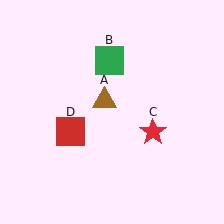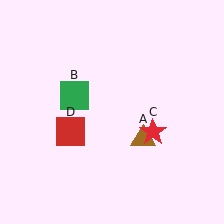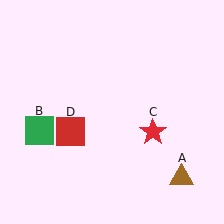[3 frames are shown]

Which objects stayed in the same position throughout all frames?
Red star (object C) and red square (object D) remained stationary.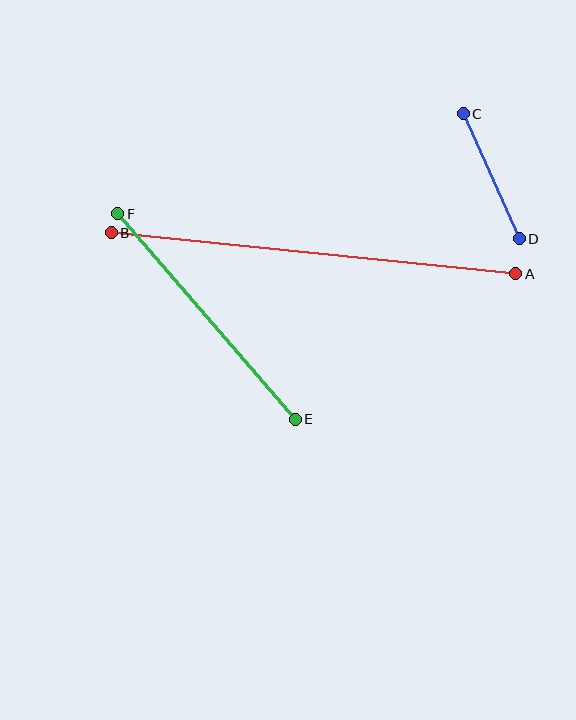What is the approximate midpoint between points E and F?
The midpoint is at approximately (207, 317) pixels.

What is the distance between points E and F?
The distance is approximately 272 pixels.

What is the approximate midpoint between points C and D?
The midpoint is at approximately (491, 176) pixels.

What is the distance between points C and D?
The distance is approximately 137 pixels.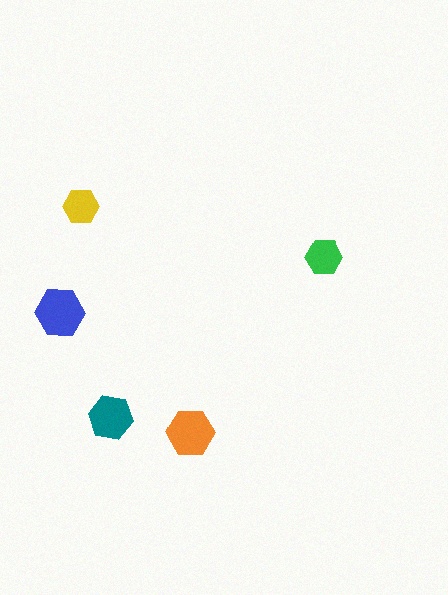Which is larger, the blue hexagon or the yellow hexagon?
The blue one.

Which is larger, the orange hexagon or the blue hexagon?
The blue one.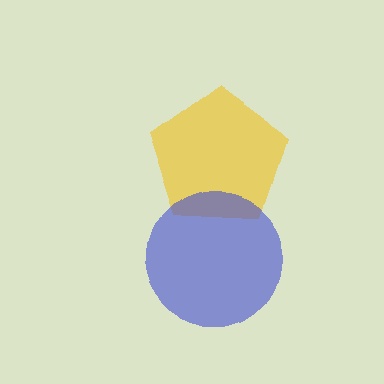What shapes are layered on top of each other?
The layered shapes are: a yellow pentagon, a blue circle.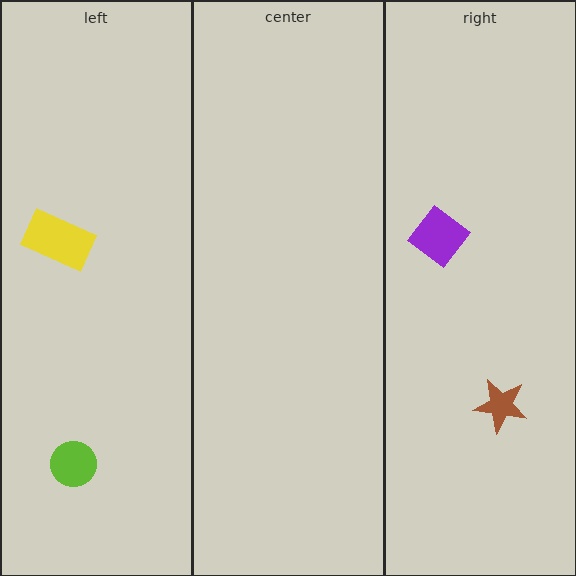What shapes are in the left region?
The yellow rectangle, the lime circle.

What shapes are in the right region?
The brown star, the purple diamond.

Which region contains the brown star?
The right region.